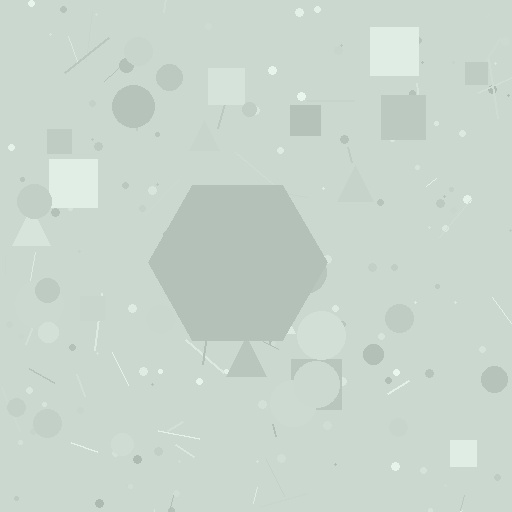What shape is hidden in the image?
A hexagon is hidden in the image.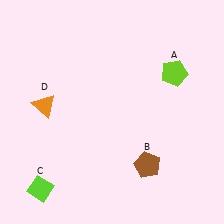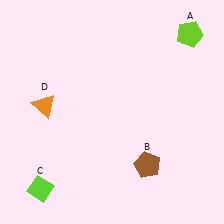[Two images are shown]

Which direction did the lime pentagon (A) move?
The lime pentagon (A) moved up.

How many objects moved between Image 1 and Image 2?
1 object moved between the two images.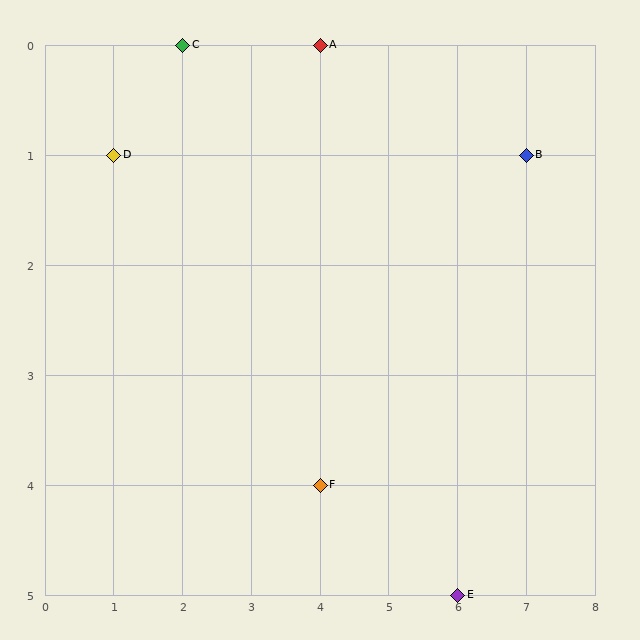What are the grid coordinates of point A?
Point A is at grid coordinates (4, 0).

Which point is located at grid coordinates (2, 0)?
Point C is at (2, 0).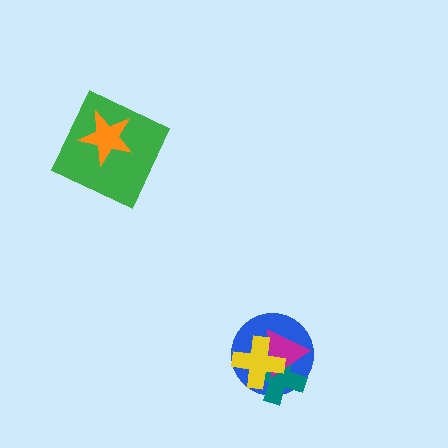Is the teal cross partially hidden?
Yes, it is partially covered by another shape.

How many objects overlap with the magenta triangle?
3 objects overlap with the magenta triangle.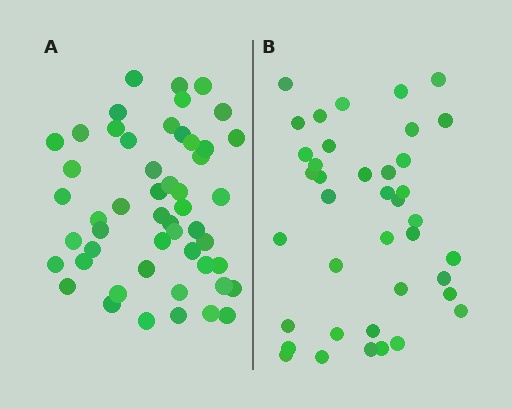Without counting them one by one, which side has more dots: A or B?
Region A (the left region) has more dots.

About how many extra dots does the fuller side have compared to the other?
Region A has roughly 12 or so more dots than region B.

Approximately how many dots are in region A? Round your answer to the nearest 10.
About 50 dots. (The exact count is 51, which rounds to 50.)